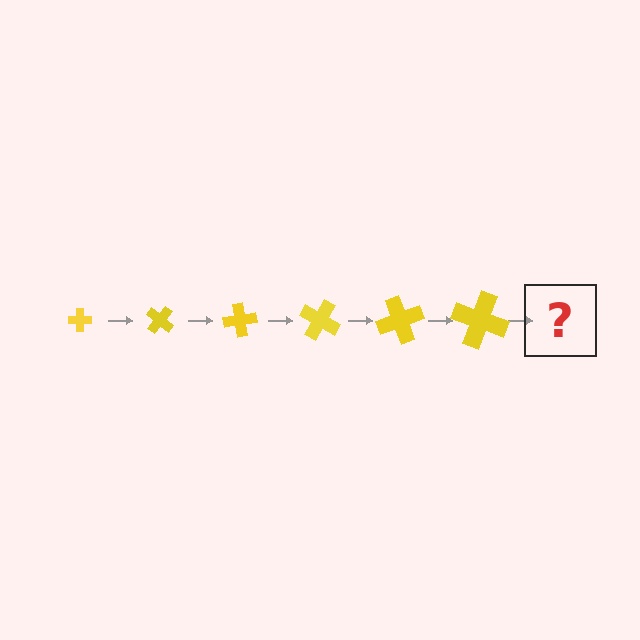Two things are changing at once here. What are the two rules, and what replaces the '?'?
The two rules are that the cross grows larger each step and it rotates 40 degrees each step. The '?' should be a cross, larger than the previous one and rotated 240 degrees from the start.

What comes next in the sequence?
The next element should be a cross, larger than the previous one and rotated 240 degrees from the start.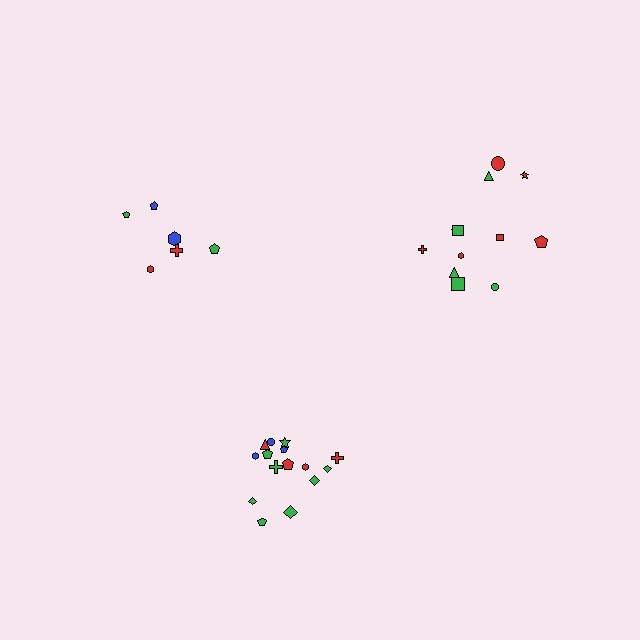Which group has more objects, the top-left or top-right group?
The top-right group.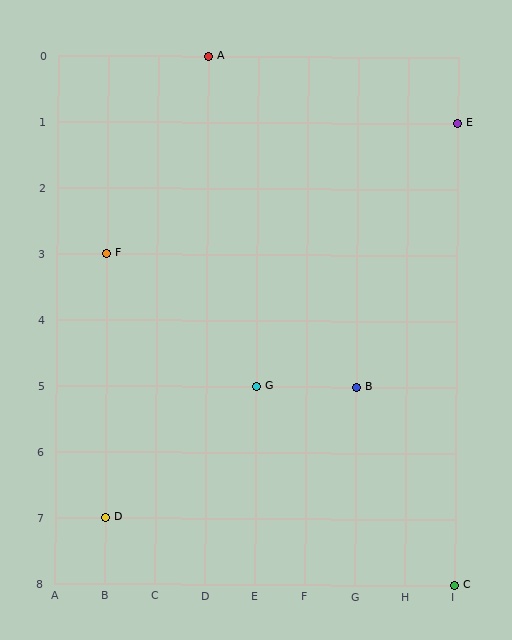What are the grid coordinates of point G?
Point G is at grid coordinates (E, 5).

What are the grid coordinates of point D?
Point D is at grid coordinates (B, 7).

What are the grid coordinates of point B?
Point B is at grid coordinates (G, 5).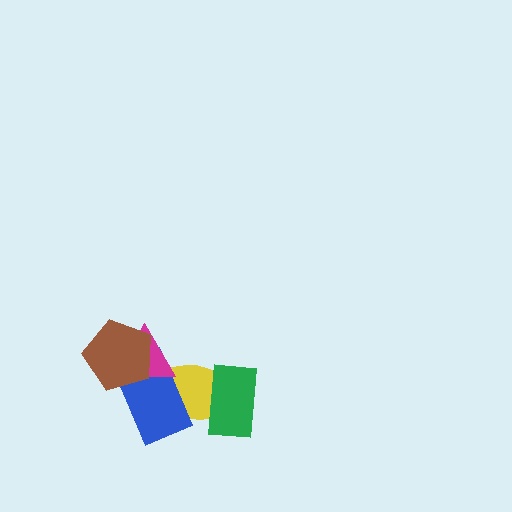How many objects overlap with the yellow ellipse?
3 objects overlap with the yellow ellipse.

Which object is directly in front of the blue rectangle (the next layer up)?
The magenta triangle is directly in front of the blue rectangle.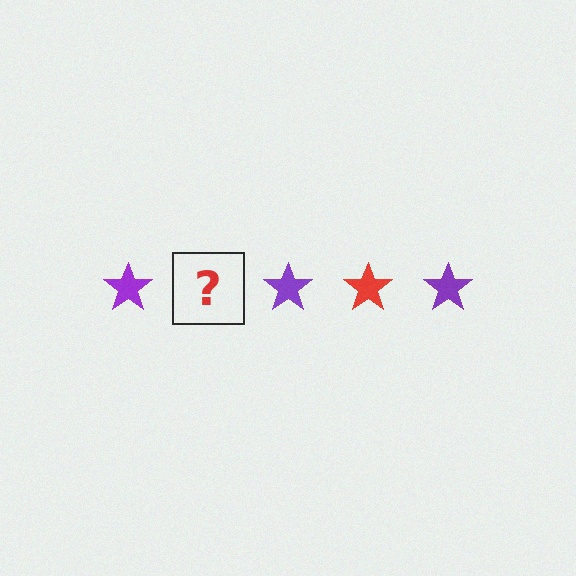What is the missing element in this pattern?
The missing element is a red star.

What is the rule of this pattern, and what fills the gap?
The rule is that the pattern cycles through purple, red stars. The gap should be filled with a red star.